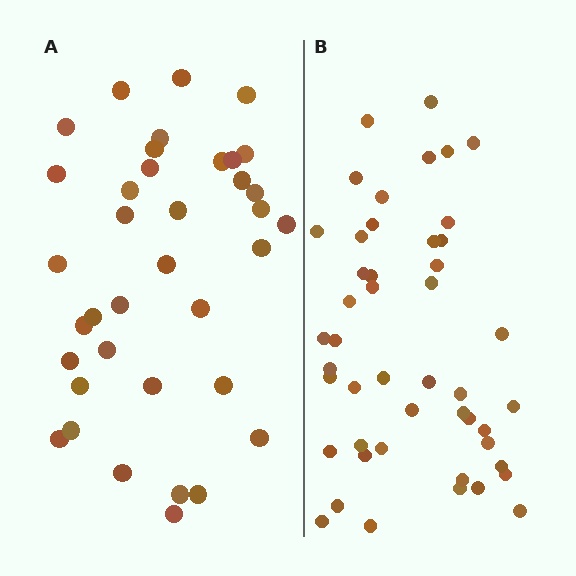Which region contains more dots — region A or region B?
Region B (the right region) has more dots.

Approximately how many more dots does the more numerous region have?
Region B has roughly 10 or so more dots than region A.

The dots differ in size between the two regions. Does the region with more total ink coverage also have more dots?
No. Region A has more total ink coverage because its dots are larger, but region B actually contains more individual dots. Total area can be misleading — the number of items is what matters here.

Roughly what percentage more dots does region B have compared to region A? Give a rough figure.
About 25% more.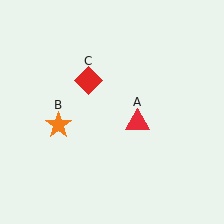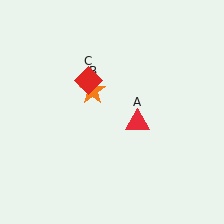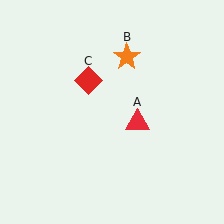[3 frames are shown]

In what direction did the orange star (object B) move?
The orange star (object B) moved up and to the right.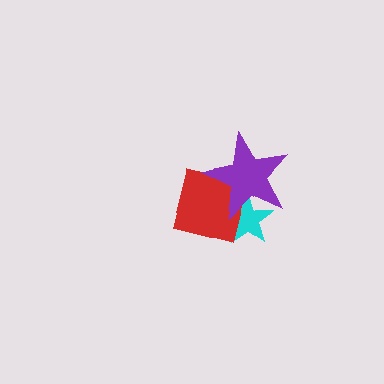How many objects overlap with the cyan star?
2 objects overlap with the cyan star.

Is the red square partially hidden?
Yes, it is partially covered by another shape.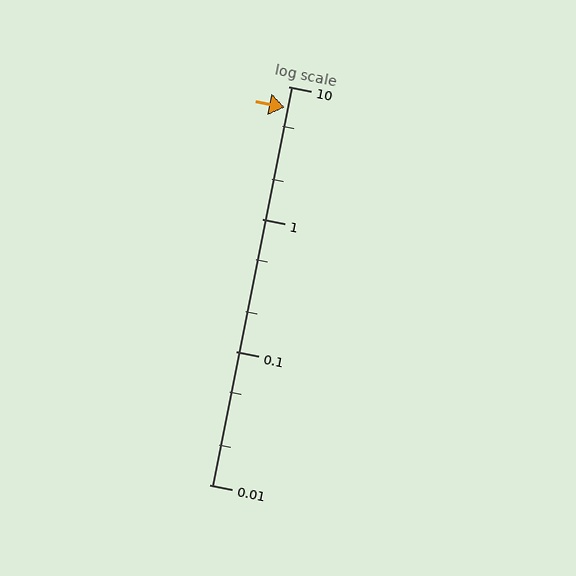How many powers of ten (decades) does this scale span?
The scale spans 3 decades, from 0.01 to 10.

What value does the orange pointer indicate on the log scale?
The pointer indicates approximately 6.9.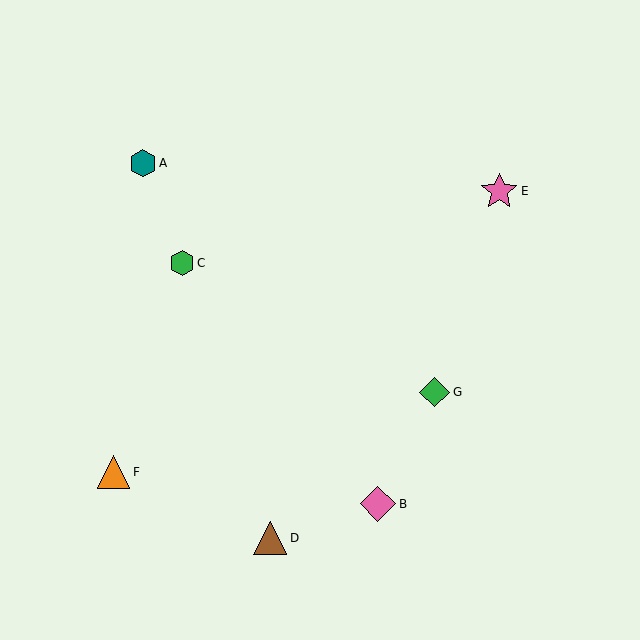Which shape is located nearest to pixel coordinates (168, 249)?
The green hexagon (labeled C) at (182, 263) is nearest to that location.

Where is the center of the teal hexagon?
The center of the teal hexagon is at (143, 163).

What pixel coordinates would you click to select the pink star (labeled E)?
Click at (499, 191) to select the pink star E.